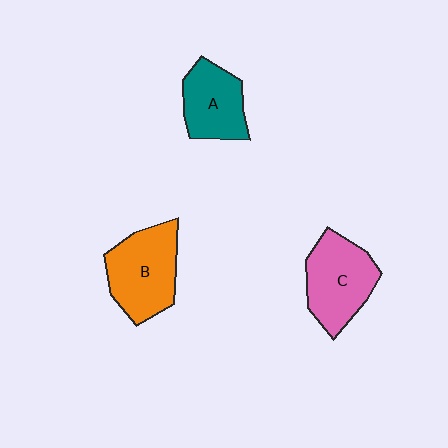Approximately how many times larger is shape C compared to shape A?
Approximately 1.2 times.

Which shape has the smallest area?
Shape A (teal).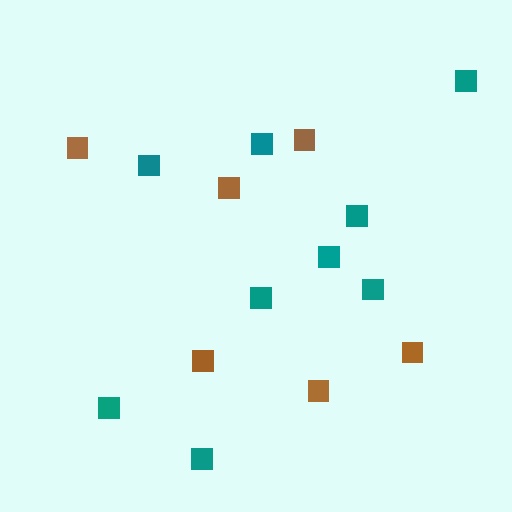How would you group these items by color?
There are 2 groups: one group of brown squares (6) and one group of teal squares (9).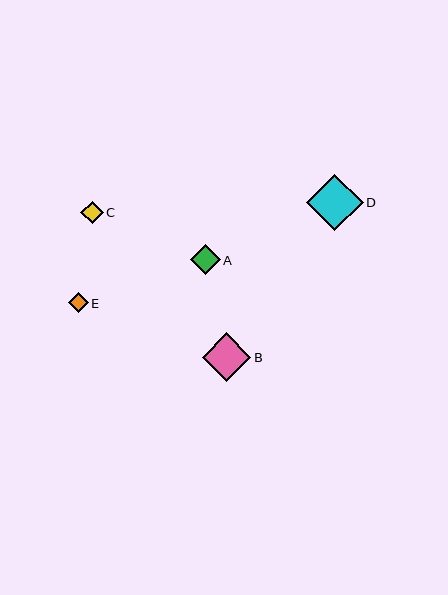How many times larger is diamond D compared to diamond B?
Diamond D is approximately 1.2 times the size of diamond B.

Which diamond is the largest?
Diamond D is the largest with a size of approximately 56 pixels.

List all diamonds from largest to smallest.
From largest to smallest: D, B, A, C, E.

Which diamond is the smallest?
Diamond E is the smallest with a size of approximately 20 pixels.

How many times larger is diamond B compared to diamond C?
Diamond B is approximately 2.2 times the size of diamond C.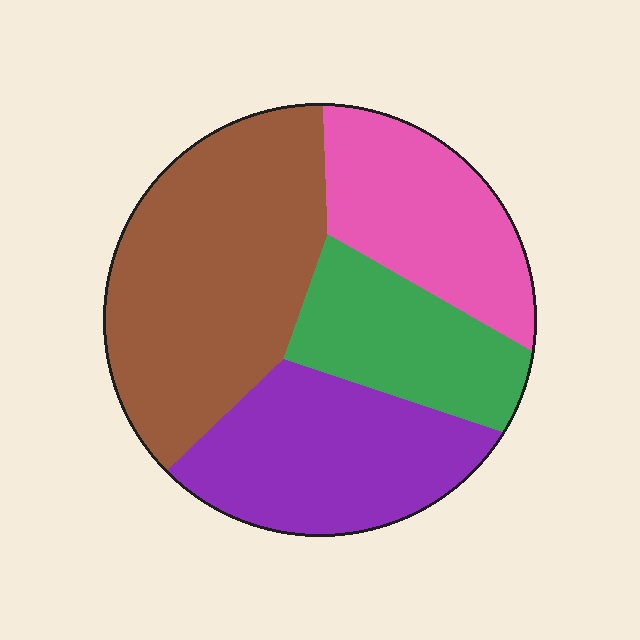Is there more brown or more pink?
Brown.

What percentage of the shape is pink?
Pink takes up about one fifth (1/5) of the shape.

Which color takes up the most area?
Brown, at roughly 35%.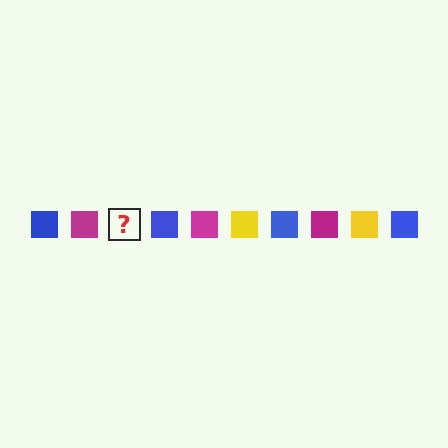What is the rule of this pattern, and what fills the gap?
The rule is that the pattern cycles through blue, magenta, yellow squares. The gap should be filled with a yellow square.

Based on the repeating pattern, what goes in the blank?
The blank should be a yellow square.